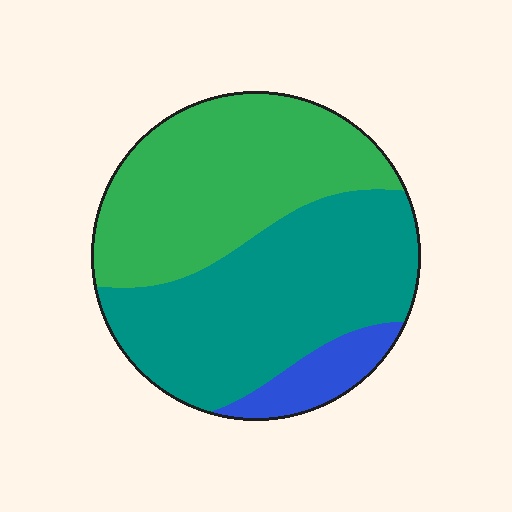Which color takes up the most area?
Teal, at roughly 50%.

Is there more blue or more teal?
Teal.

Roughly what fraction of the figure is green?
Green covers about 45% of the figure.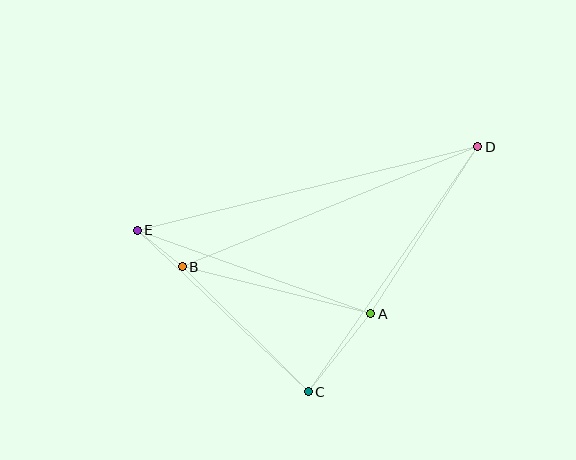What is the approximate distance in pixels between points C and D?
The distance between C and D is approximately 298 pixels.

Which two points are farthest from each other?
Points D and E are farthest from each other.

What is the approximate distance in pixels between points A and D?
The distance between A and D is approximately 198 pixels.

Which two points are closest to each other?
Points B and E are closest to each other.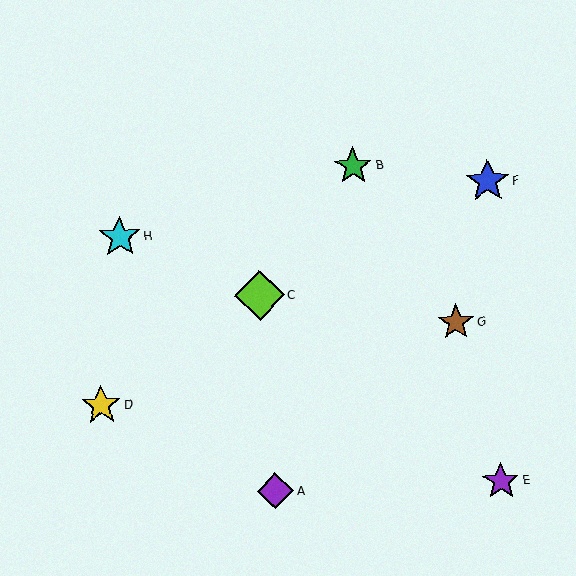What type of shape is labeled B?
Shape B is a green star.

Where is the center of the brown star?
The center of the brown star is at (456, 322).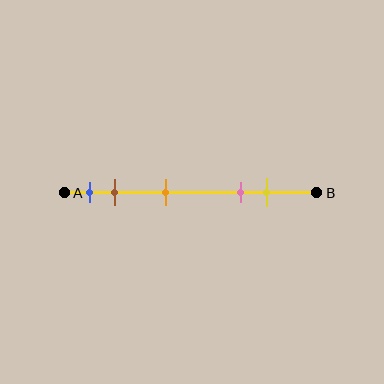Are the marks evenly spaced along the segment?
No, the marks are not evenly spaced.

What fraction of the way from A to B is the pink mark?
The pink mark is approximately 70% (0.7) of the way from A to B.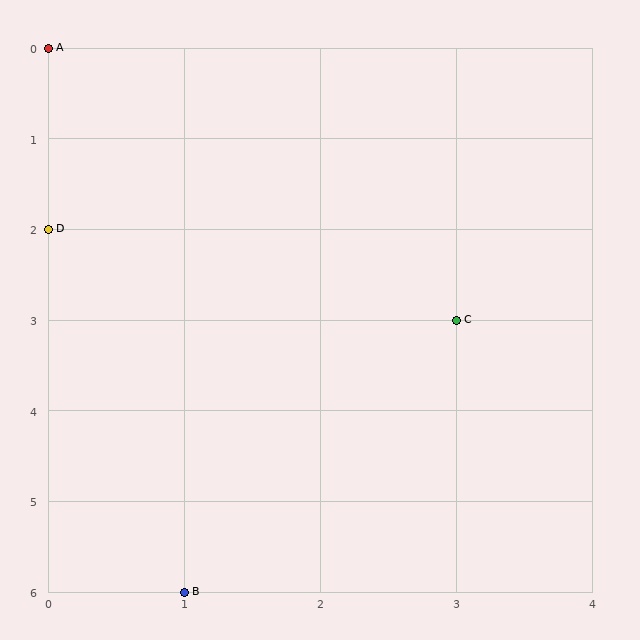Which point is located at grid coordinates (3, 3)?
Point C is at (3, 3).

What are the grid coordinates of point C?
Point C is at grid coordinates (3, 3).